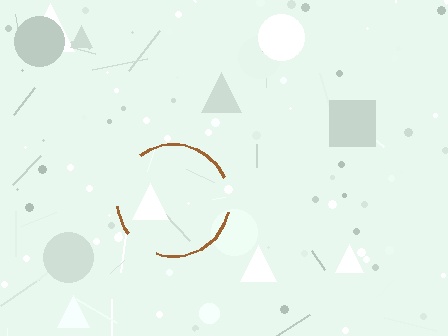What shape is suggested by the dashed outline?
The dashed outline suggests a circle.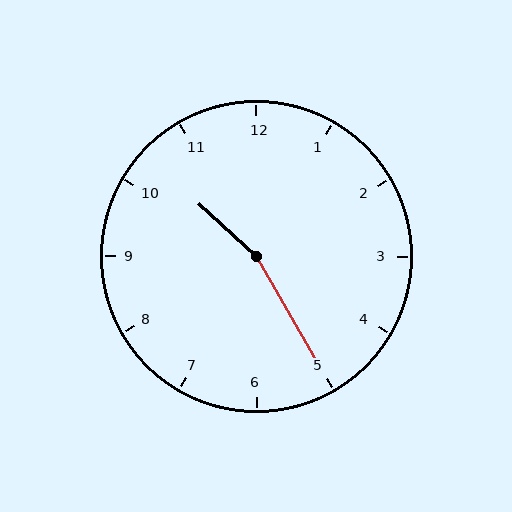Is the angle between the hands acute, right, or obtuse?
It is obtuse.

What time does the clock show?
10:25.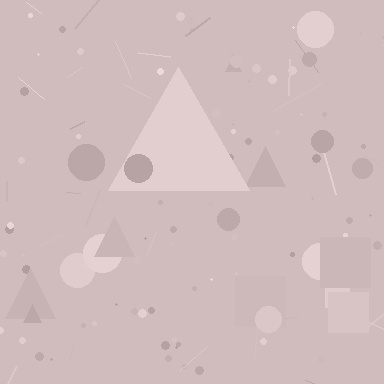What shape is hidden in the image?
A triangle is hidden in the image.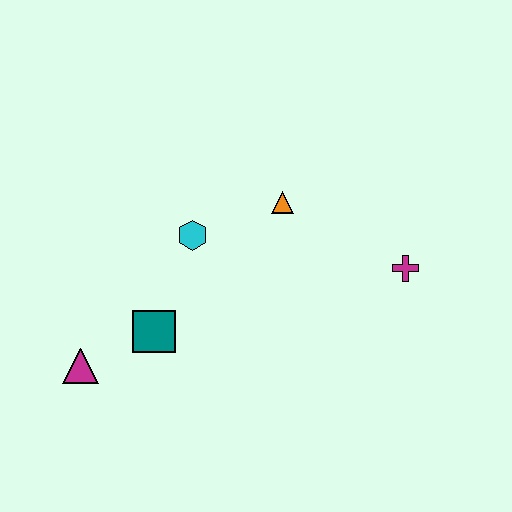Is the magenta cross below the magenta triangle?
No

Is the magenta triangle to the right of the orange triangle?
No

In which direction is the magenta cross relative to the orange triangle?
The magenta cross is to the right of the orange triangle.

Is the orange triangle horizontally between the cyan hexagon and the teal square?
No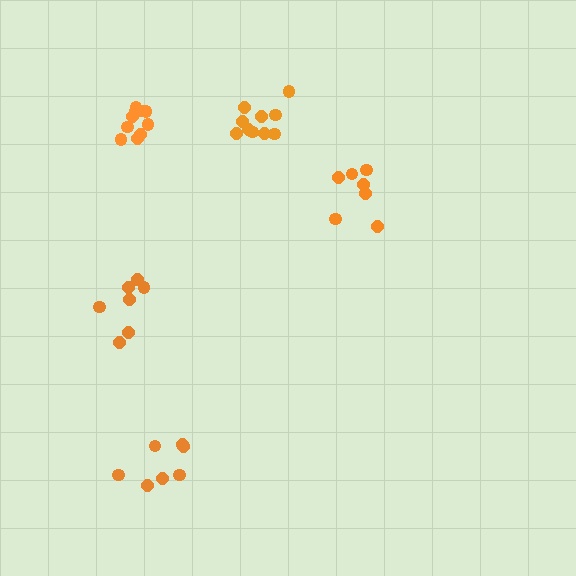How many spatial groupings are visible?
There are 5 spatial groupings.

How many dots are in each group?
Group 1: 7 dots, Group 2: 7 dots, Group 3: 10 dots, Group 4: 7 dots, Group 5: 10 dots (41 total).